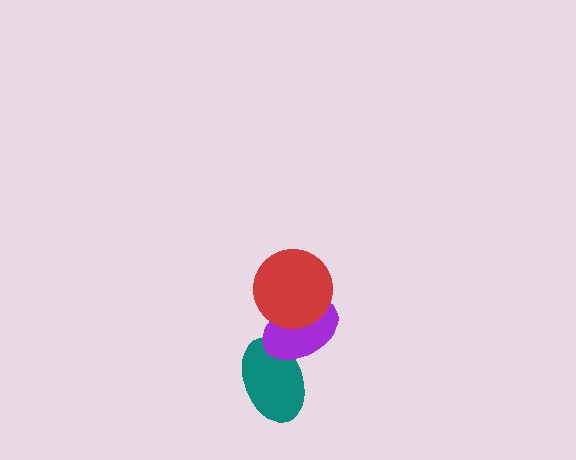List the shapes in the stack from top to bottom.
From top to bottom: the red circle, the purple ellipse, the teal ellipse.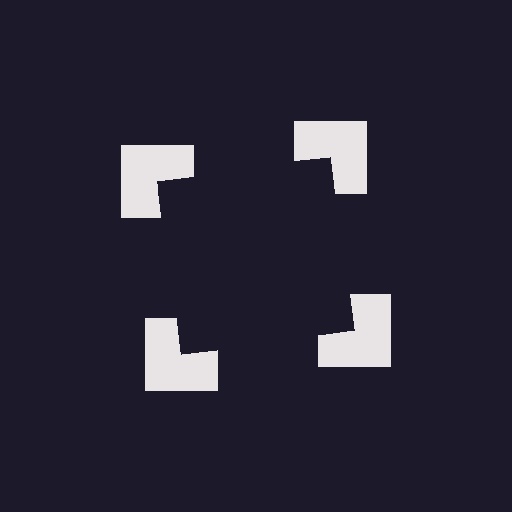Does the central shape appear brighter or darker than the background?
It typically appears slightly darker than the background, even though no actual brightness change is drawn.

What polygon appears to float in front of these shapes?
An illusory square — its edges are inferred from the aligned wedge cuts in the notched squares, not physically drawn.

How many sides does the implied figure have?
4 sides.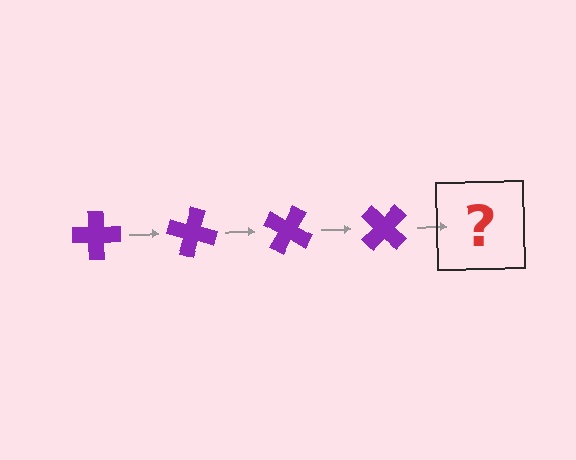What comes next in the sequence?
The next element should be a purple cross rotated 60 degrees.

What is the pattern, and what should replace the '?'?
The pattern is that the cross rotates 15 degrees each step. The '?' should be a purple cross rotated 60 degrees.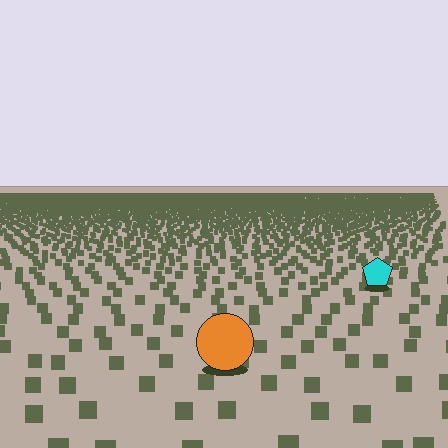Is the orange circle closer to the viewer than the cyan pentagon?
Yes. The orange circle is closer — you can tell from the texture gradient: the ground texture is coarser near it.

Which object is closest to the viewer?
The orange circle is closest. The texture marks near it are larger and more spread out.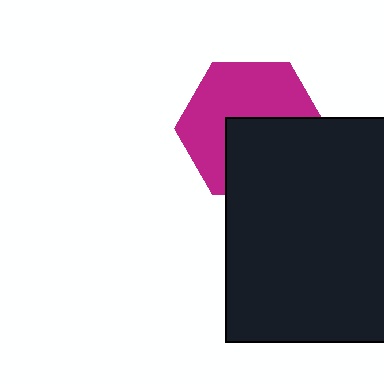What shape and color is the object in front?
The object in front is a black square.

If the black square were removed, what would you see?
You would see the complete magenta hexagon.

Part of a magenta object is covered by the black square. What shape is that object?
It is a hexagon.